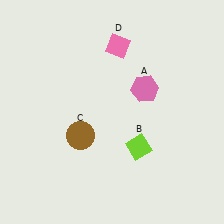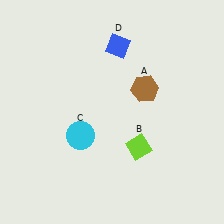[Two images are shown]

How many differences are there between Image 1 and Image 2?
There are 3 differences between the two images.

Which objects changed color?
A changed from pink to brown. C changed from brown to cyan. D changed from pink to blue.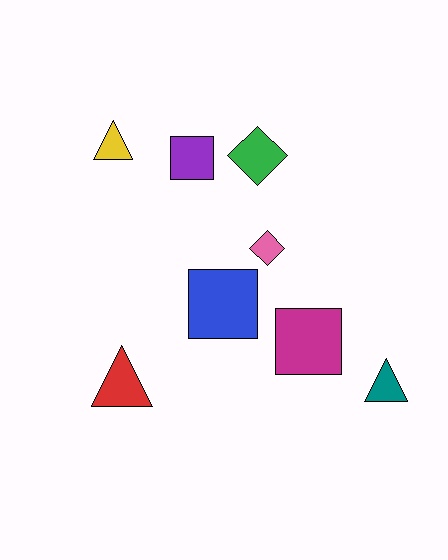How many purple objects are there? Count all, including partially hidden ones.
There is 1 purple object.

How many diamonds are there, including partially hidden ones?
There are 2 diamonds.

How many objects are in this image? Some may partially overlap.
There are 8 objects.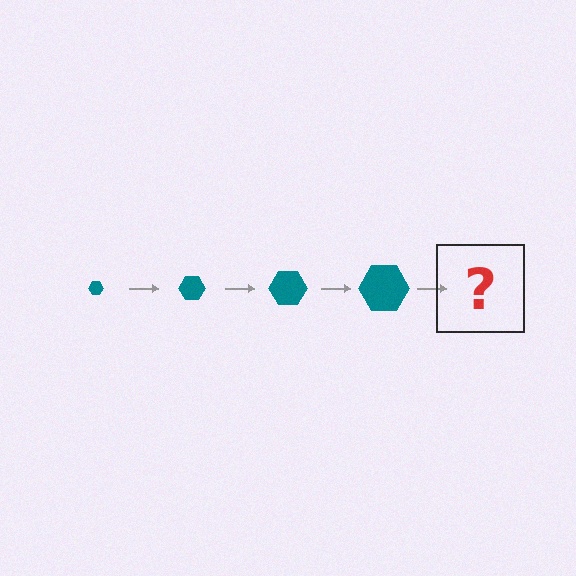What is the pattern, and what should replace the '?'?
The pattern is that the hexagon gets progressively larger each step. The '?' should be a teal hexagon, larger than the previous one.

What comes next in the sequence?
The next element should be a teal hexagon, larger than the previous one.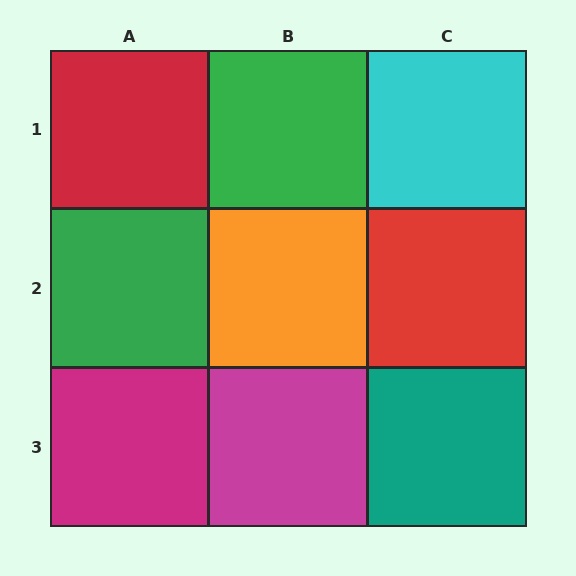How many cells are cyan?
1 cell is cyan.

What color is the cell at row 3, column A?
Magenta.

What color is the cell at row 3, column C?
Teal.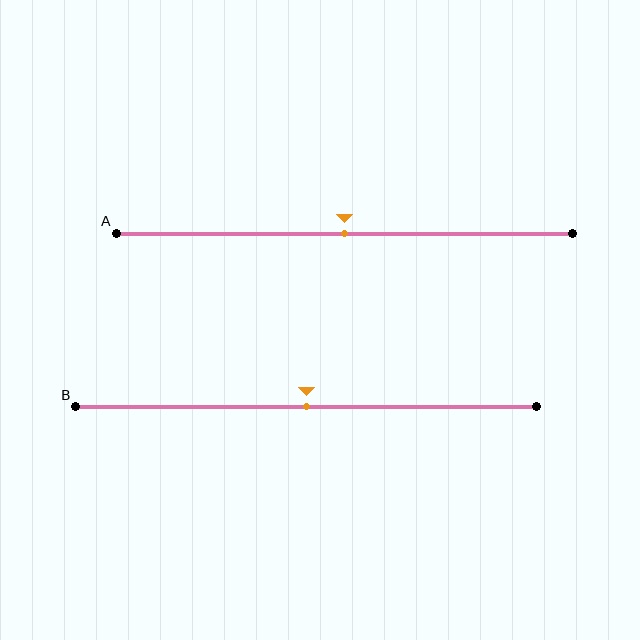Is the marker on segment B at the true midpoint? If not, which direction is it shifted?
Yes, the marker on segment B is at the true midpoint.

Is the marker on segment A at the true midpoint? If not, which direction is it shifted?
Yes, the marker on segment A is at the true midpoint.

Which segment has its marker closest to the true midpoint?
Segment A has its marker closest to the true midpoint.